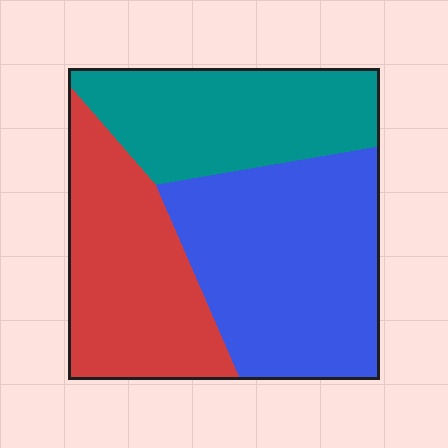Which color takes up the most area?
Blue, at roughly 40%.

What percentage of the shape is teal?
Teal takes up between a sixth and a third of the shape.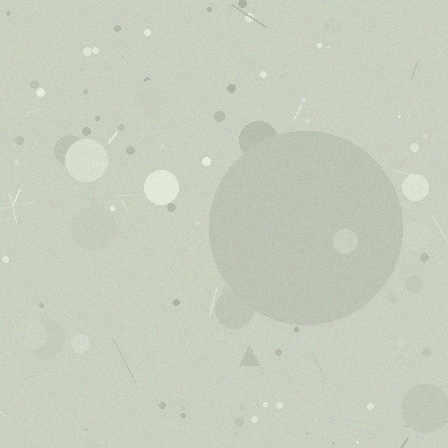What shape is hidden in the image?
A circle is hidden in the image.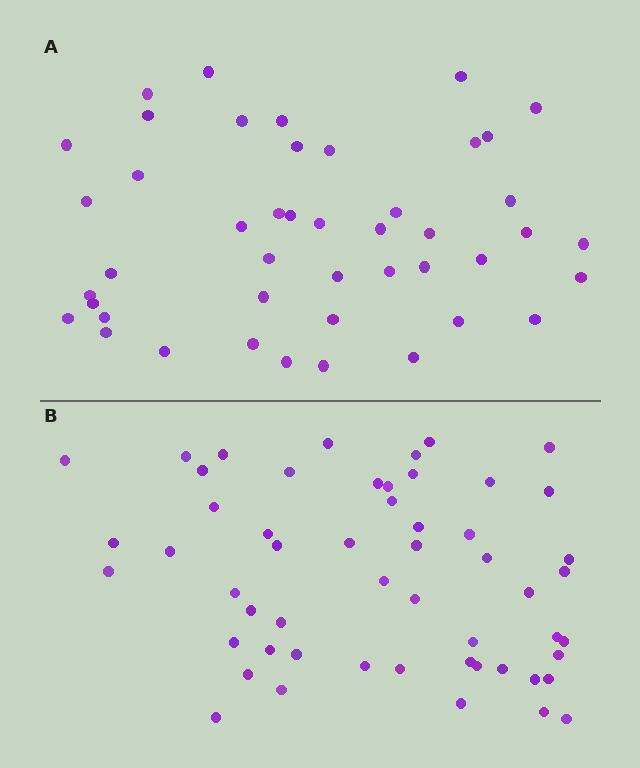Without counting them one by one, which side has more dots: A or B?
Region B (the bottom region) has more dots.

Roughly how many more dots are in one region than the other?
Region B has roughly 8 or so more dots than region A.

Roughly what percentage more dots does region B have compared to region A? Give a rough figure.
About 20% more.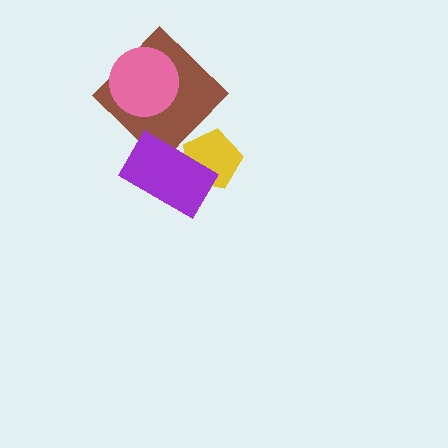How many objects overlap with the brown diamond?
2 objects overlap with the brown diamond.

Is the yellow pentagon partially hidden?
Yes, it is partially covered by another shape.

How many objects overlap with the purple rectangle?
2 objects overlap with the purple rectangle.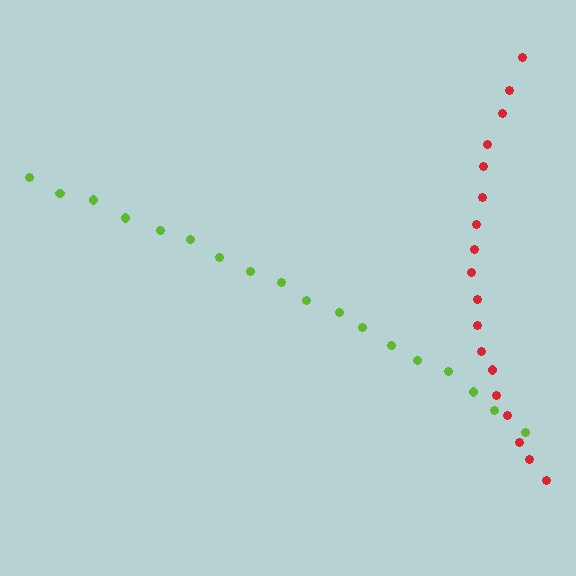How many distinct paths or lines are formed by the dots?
There are 2 distinct paths.